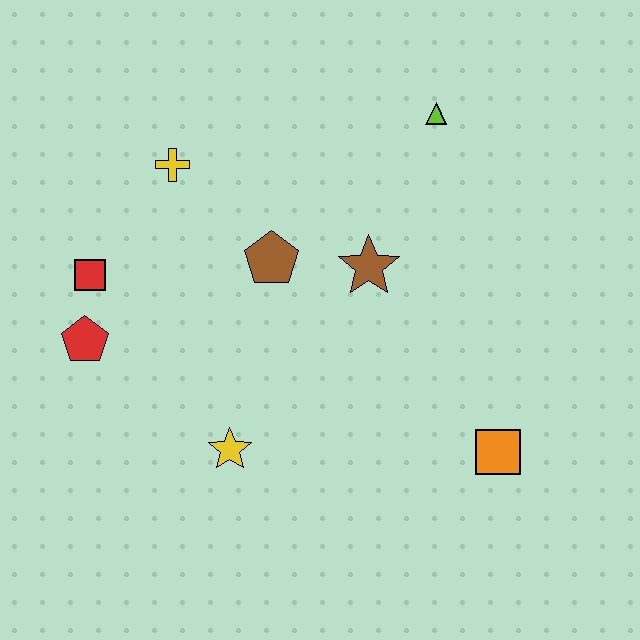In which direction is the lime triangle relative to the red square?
The lime triangle is to the right of the red square.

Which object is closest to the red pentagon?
The red square is closest to the red pentagon.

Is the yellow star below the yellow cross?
Yes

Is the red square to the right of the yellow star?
No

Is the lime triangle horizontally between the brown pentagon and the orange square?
Yes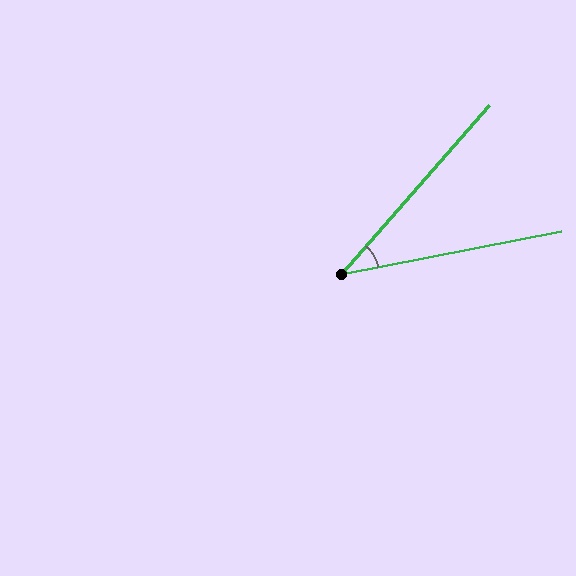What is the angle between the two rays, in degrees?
Approximately 38 degrees.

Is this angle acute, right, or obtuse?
It is acute.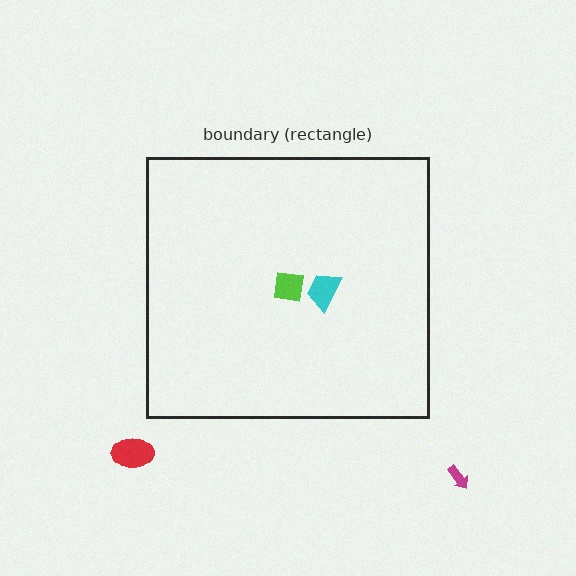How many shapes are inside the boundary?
2 inside, 2 outside.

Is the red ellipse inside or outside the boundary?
Outside.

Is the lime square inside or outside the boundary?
Inside.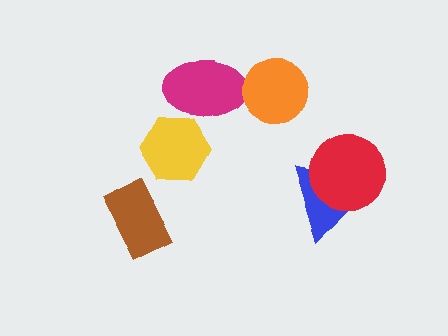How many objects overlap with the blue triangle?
1 object overlaps with the blue triangle.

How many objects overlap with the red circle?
1 object overlaps with the red circle.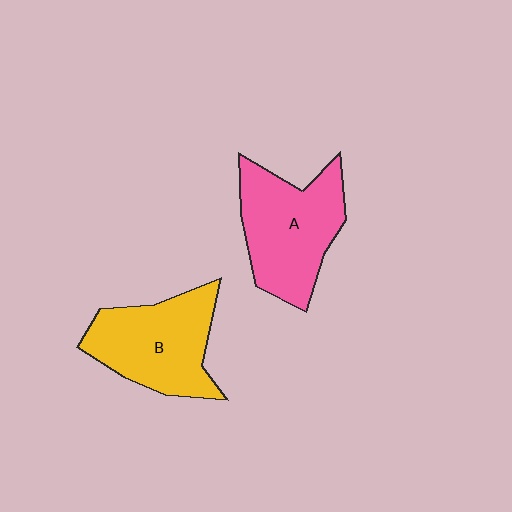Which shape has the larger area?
Shape A (pink).